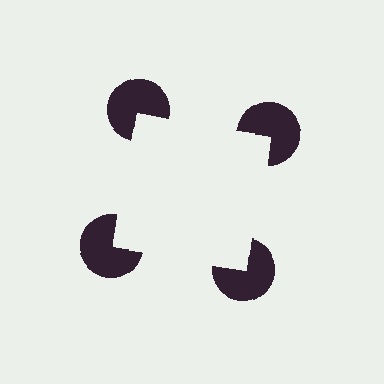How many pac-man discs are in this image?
There are 4 — one at each vertex of the illusory square.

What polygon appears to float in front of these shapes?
An illusory square — its edges are inferred from the aligned wedge cuts in the pac-man discs, not physically drawn.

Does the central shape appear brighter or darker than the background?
It typically appears slightly brighter than the background, even though no actual brightness change is drawn.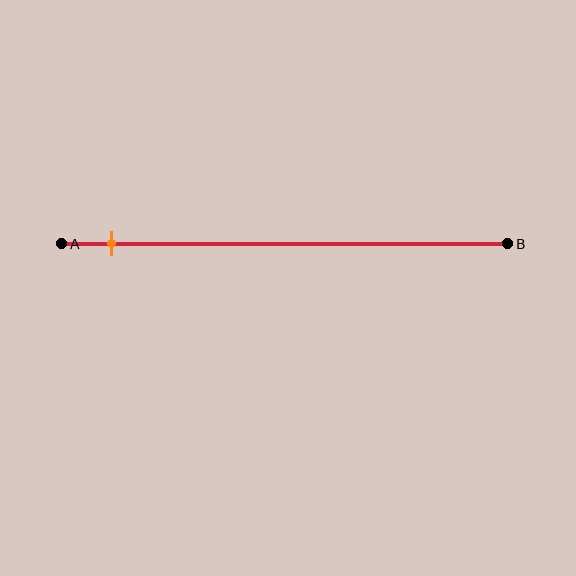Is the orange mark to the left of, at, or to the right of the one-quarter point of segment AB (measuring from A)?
The orange mark is to the left of the one-quarter point of segment AB.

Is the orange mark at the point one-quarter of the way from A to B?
No, the mark is at about 10% from A, not at the 25% one-quarter point.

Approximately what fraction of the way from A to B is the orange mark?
The orange mark is approximately 10% of the way from A to B.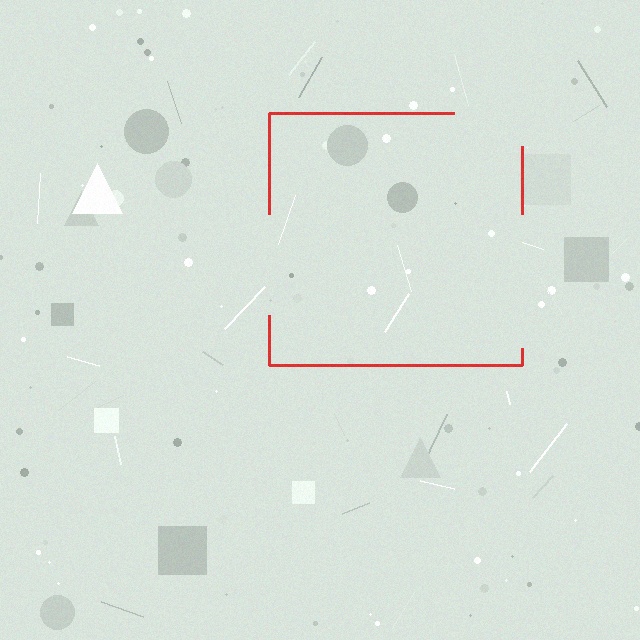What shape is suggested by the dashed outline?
The dashed outline suggests a square.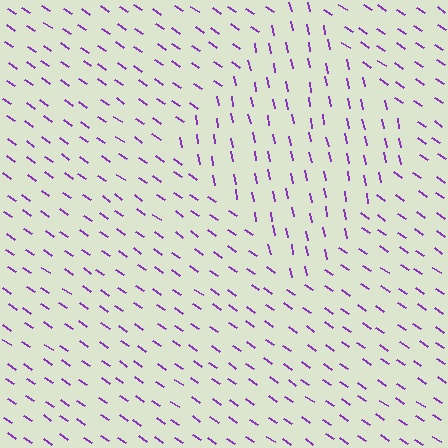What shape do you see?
I see a diamond.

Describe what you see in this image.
The image is filled with small purple line segments. A diamond region in the image has lines oriented differently from the surrounding lines, creating a visible texture boundary.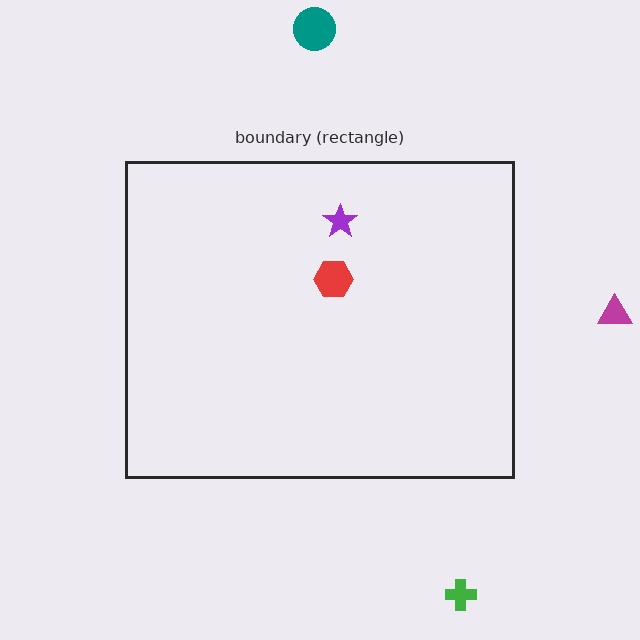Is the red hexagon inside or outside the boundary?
Inside.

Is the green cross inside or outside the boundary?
Outside.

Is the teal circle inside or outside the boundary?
Outside.